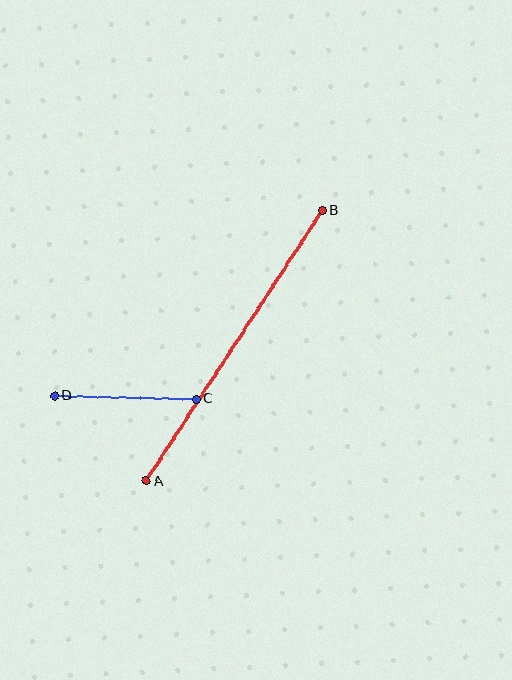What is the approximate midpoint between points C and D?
The midpoint is at approximately (125, 397) pixels.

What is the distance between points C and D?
The distance is approximately 142 pixels.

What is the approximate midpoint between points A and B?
The midpoint is at approximately (234, 346) pixels.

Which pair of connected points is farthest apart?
Points A and B are farthest apart.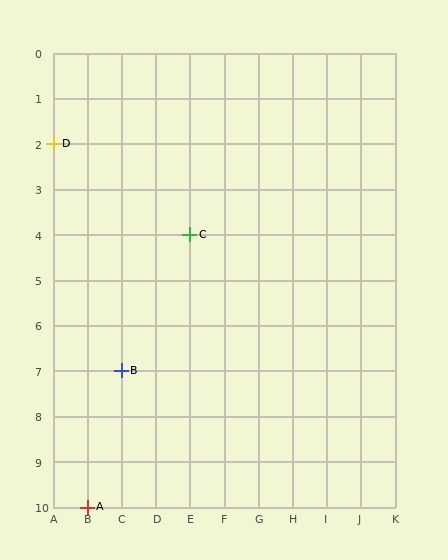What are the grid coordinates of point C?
Point C is at grid coordinates (E, 4).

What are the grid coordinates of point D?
Point D is at grid coordinates (A, 2).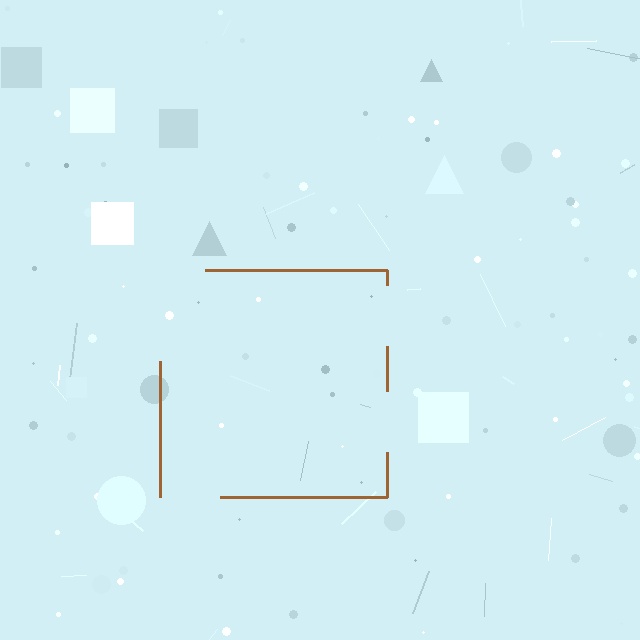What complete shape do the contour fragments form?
The contour fragments form a square.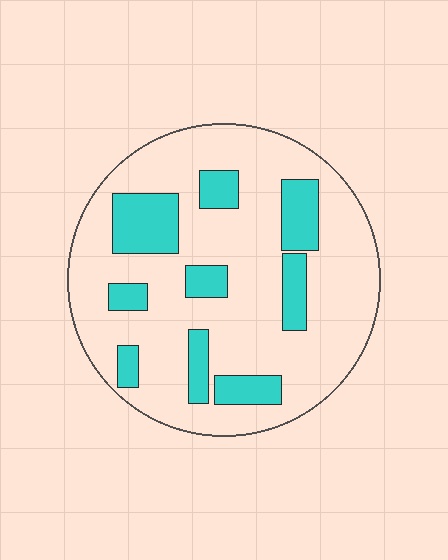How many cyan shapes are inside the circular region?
9.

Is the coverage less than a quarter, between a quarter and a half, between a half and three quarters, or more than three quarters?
Less than a quarter.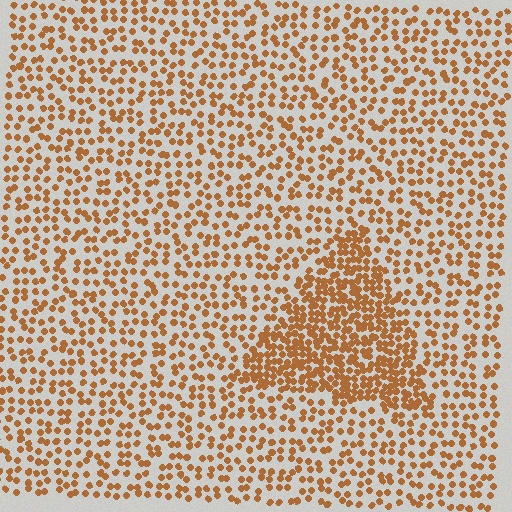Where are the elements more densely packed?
The elements are more densely packed inside the triangle boundary.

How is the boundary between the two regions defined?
The boundary is defined by a change in element density (approximately 2.2x ratio). All elements are the same color, size, and shape.